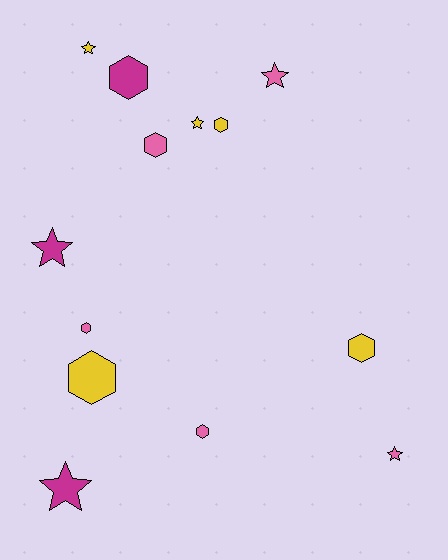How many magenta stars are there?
There are 2 magenta stars.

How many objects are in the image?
There are 13 objects.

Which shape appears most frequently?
Hexagon, with 7 objects.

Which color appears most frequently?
Yellow, with 5 objects.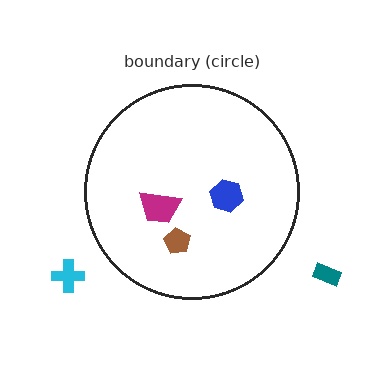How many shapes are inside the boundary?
3 inside, 2 outside.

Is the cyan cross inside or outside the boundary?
Outside.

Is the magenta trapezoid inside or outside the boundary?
Inside.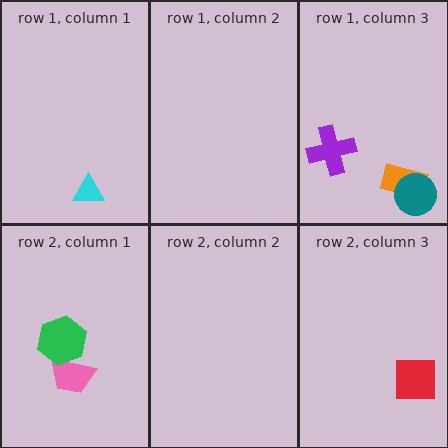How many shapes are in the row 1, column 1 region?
1.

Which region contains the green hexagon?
The row 2, column 1 region.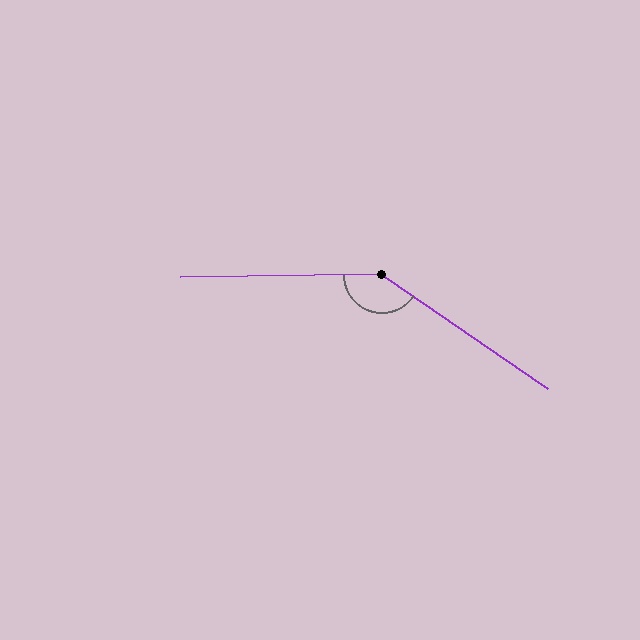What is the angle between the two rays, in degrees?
Approximately 145 degrees.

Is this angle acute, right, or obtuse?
It is obtuse.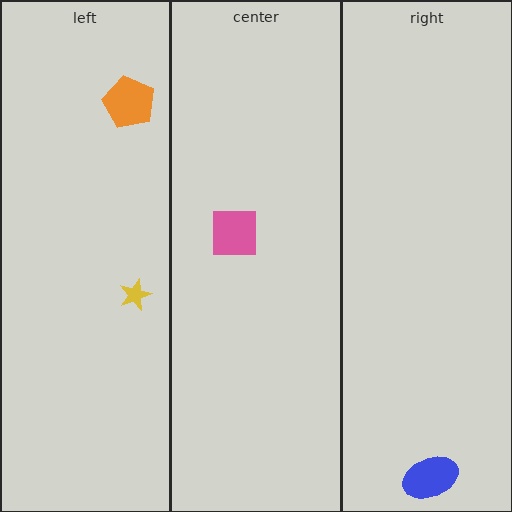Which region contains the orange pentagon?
The left region.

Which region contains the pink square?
The center region.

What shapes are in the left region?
The yellow star, the orange pentagon.